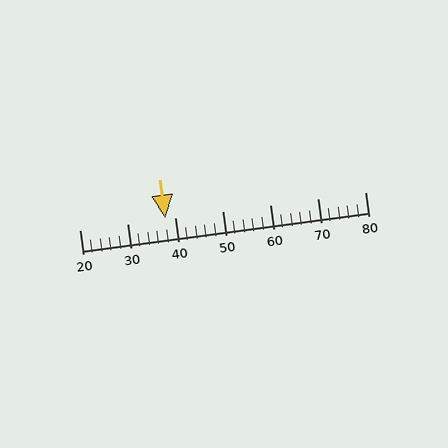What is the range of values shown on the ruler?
The ruler shows values from 20 to 80.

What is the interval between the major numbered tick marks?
The major tick marks are spaced 10 units apart.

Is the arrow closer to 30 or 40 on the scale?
The arrow is closer to 40.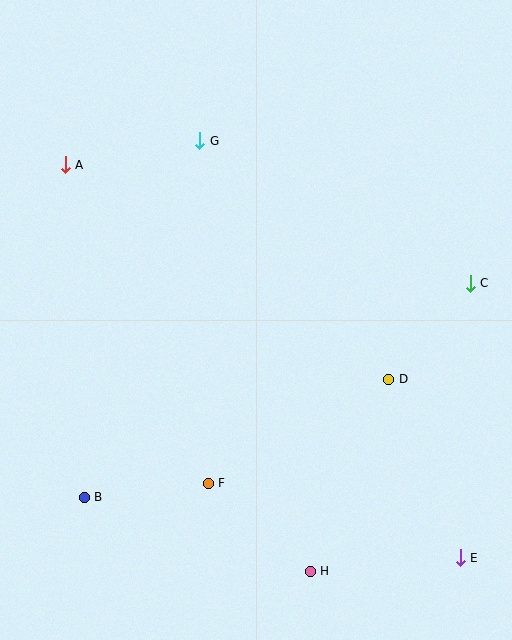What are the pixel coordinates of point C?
Point C is at (470, 283).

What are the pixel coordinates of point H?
Point H is at (310, 572).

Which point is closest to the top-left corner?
Point A is closest to the top-left corner.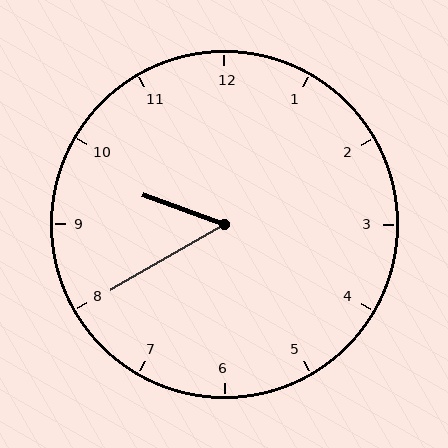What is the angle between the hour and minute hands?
Approximately 50 degrees.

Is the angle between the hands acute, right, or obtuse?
It is acute.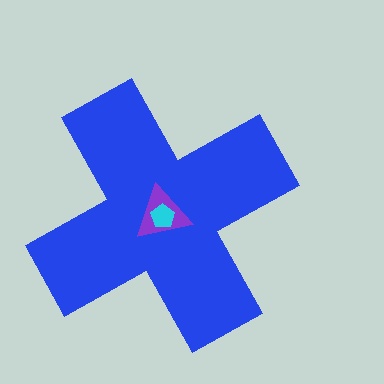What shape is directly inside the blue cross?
The purple triangle.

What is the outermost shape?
The blue cross.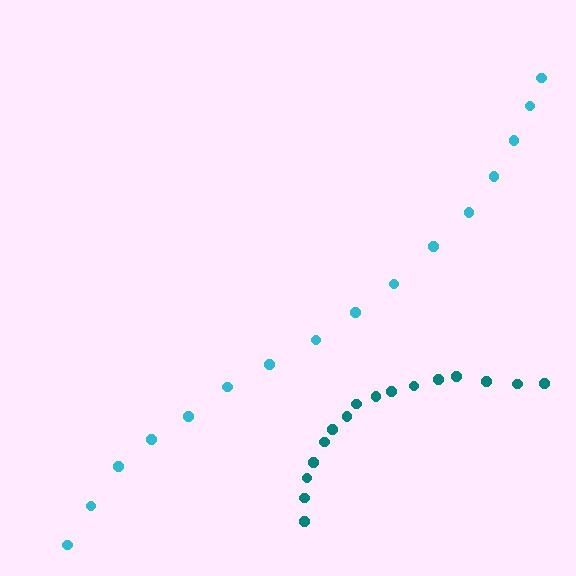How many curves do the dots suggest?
There are 2 distinct paths.